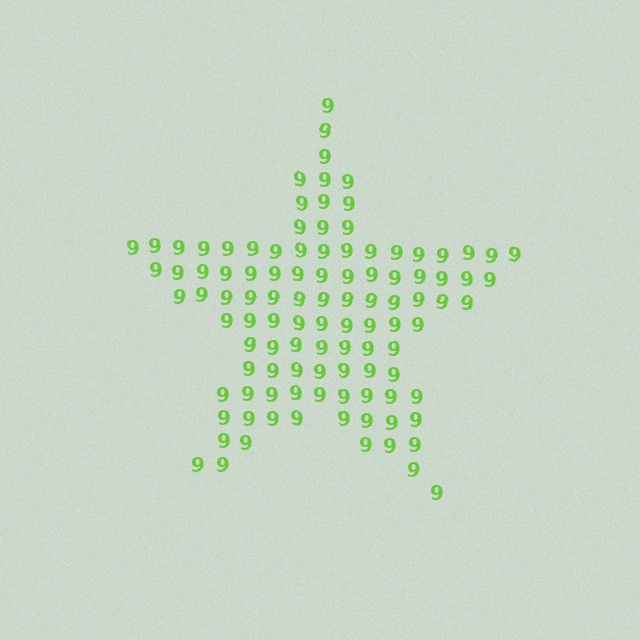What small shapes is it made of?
It is made of small digit 9's.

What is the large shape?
The large shape is a star.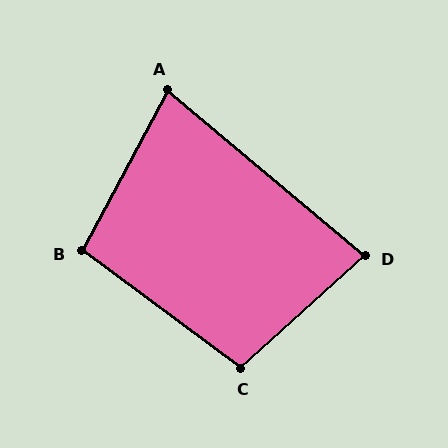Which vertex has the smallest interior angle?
A, at approximately 78 degrees.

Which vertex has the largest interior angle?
C, at approximately 102 degrees.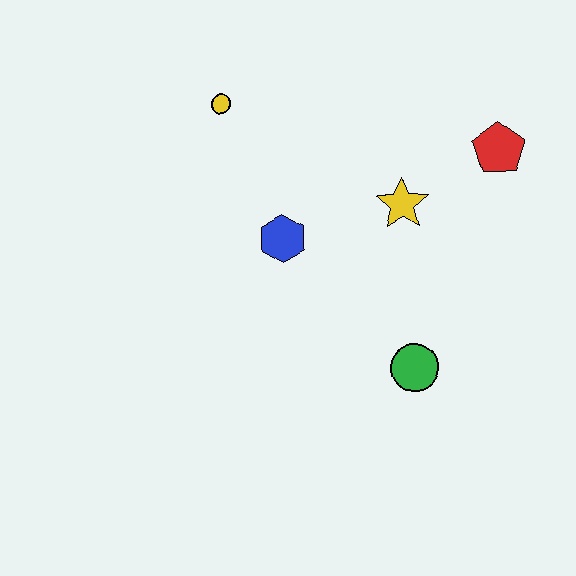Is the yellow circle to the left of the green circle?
Yes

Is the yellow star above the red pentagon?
No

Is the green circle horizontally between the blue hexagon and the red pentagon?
Yes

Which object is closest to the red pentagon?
The yellow star is closest to the red pentagon.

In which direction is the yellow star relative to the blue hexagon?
The yellow star is to the right of the blue hexagon.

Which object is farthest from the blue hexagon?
The red pentagon is farthest from the blue hexagon.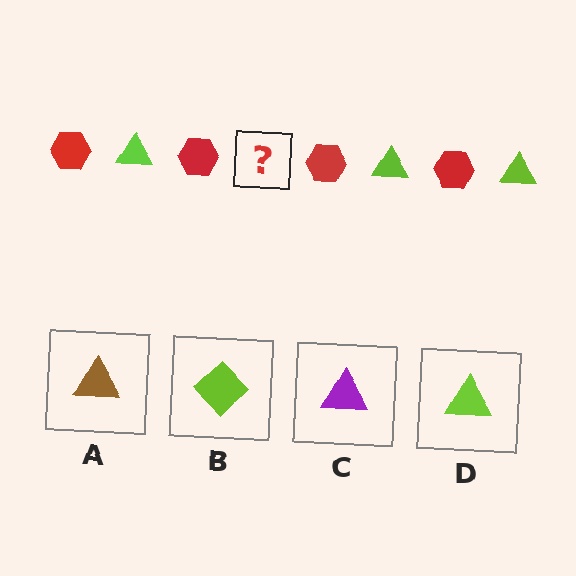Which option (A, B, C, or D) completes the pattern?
D.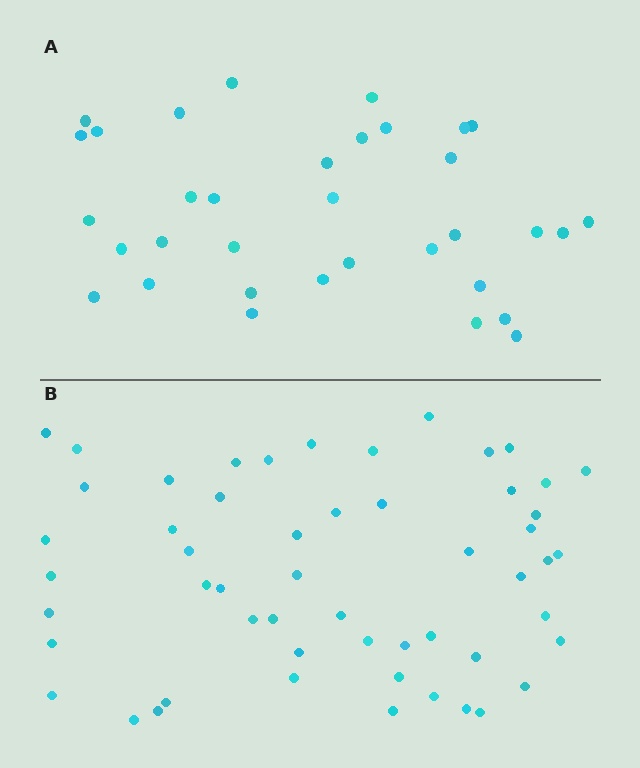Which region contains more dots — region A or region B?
Region B (the bottom region) has more dots.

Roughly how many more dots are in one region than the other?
Region B has approximately 20 more dots than region A.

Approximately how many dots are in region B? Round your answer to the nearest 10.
About 50 dots. (The exact count is 54, which rounds to 50.)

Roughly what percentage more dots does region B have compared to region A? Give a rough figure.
About 60% more.